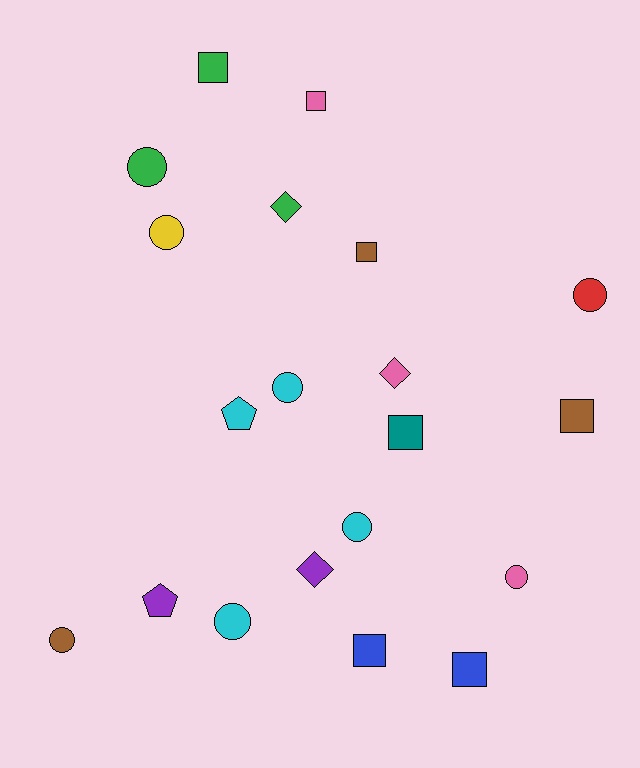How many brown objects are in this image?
There are 3 brown objects.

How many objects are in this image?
There are 20 objects.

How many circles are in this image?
There are 8 circles.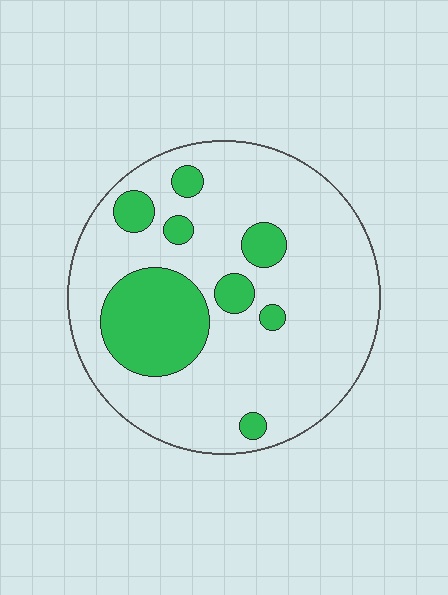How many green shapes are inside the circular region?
8.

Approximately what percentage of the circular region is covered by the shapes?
Approximately 20%.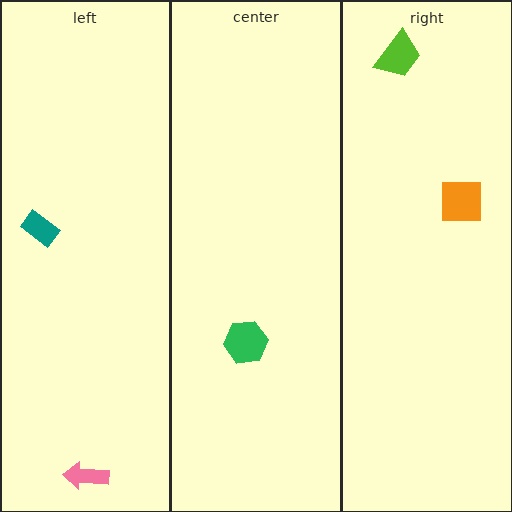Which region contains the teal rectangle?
The left region.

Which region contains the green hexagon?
The center region.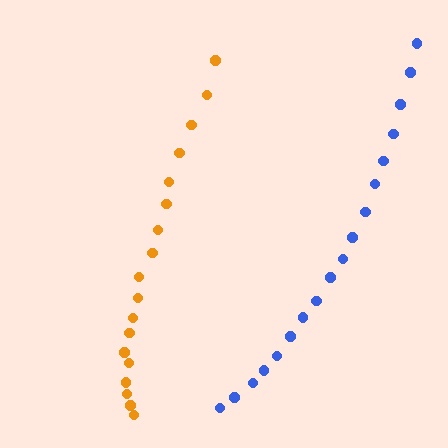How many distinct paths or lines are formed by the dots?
There are 2 distinct paths.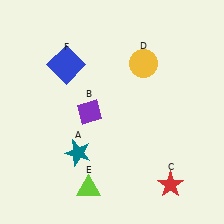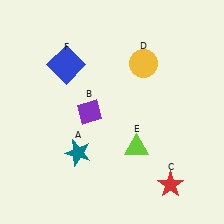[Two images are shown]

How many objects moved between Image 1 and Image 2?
1 object moved between the two images.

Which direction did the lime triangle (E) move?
The lime triangle (E) moved right.